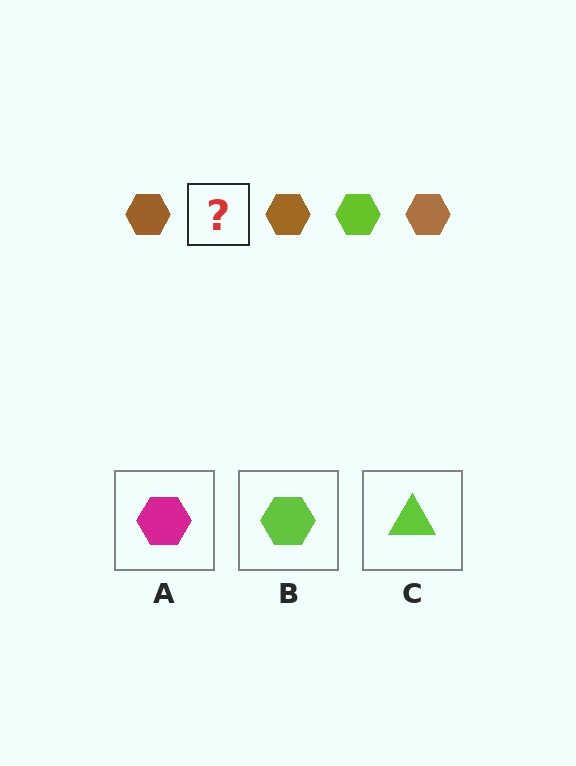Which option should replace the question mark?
Option B.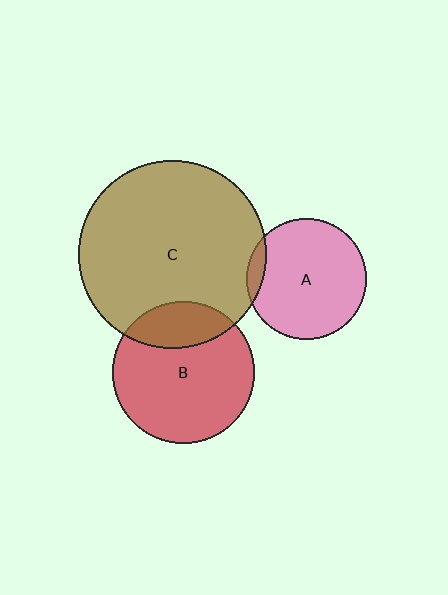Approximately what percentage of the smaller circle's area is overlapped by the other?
Approximately 25%.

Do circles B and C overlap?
Yes.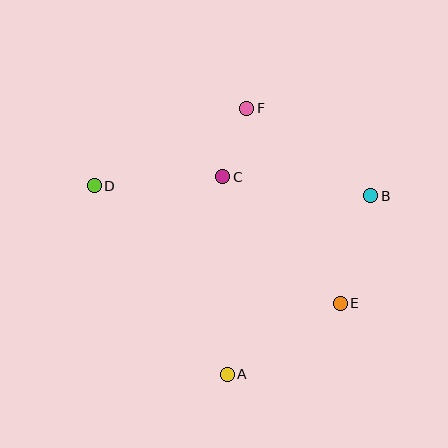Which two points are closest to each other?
Points C and F are closest to each other.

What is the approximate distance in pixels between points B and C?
The distance between B and C is approximately 149 pixels.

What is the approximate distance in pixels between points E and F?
The distance between E and F is approximately 217 pixels.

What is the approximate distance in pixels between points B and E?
The distance between B and E is approximately 112 pixels.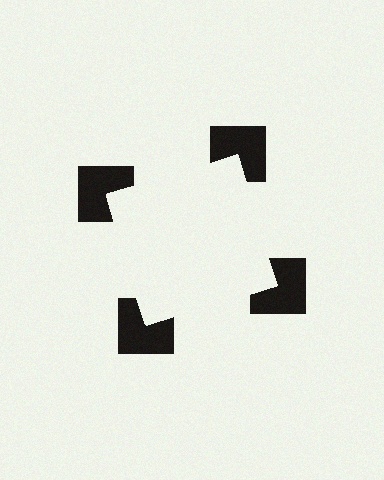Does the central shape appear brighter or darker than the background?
It typically appears slightly brighter than the background, even though no actual brightness change is drawn.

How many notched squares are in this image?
There are 4 — one at each vertex of the illusory square.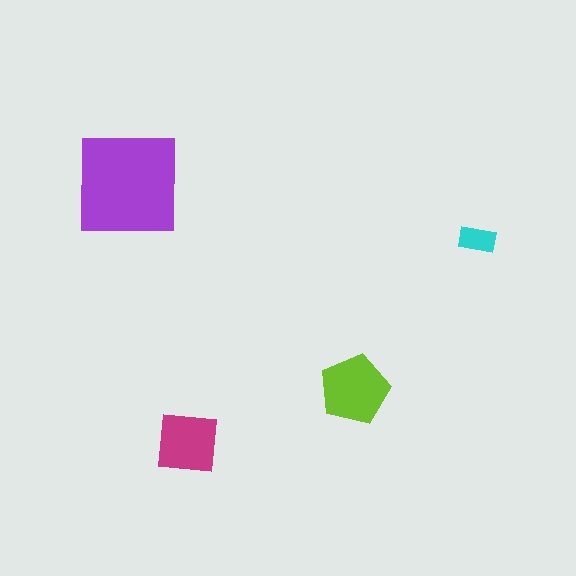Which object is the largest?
The purple square.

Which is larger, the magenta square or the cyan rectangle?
The magenta square.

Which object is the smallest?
The cyan rectangle.